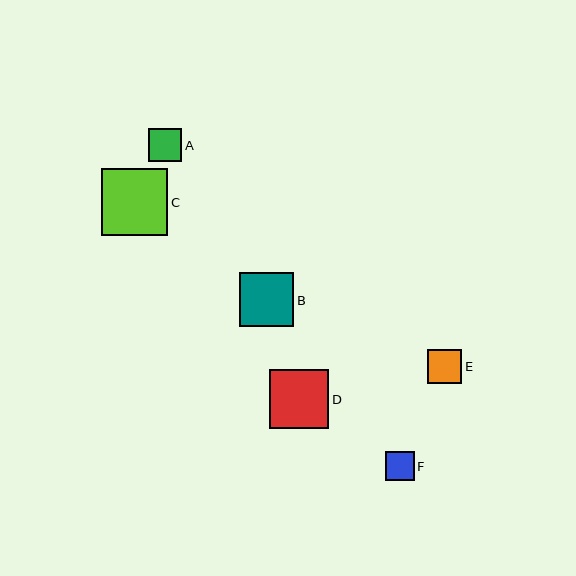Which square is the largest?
Square C is the largest with a size of approximately 66 pixels.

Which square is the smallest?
Square F is the smallest with a size of approximately 29 pixels.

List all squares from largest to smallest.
From largest to smallest: C, D, B, E, A, F.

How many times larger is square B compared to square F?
Square B is approximately 1.9 times the size of square F.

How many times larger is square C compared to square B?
Square C is approximately 1.2 times the size of square B.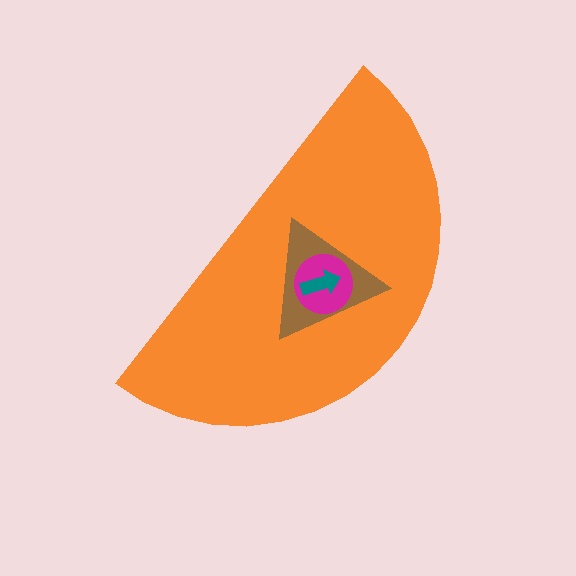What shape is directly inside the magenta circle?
The teal arrow.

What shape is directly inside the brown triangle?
The magenta circle.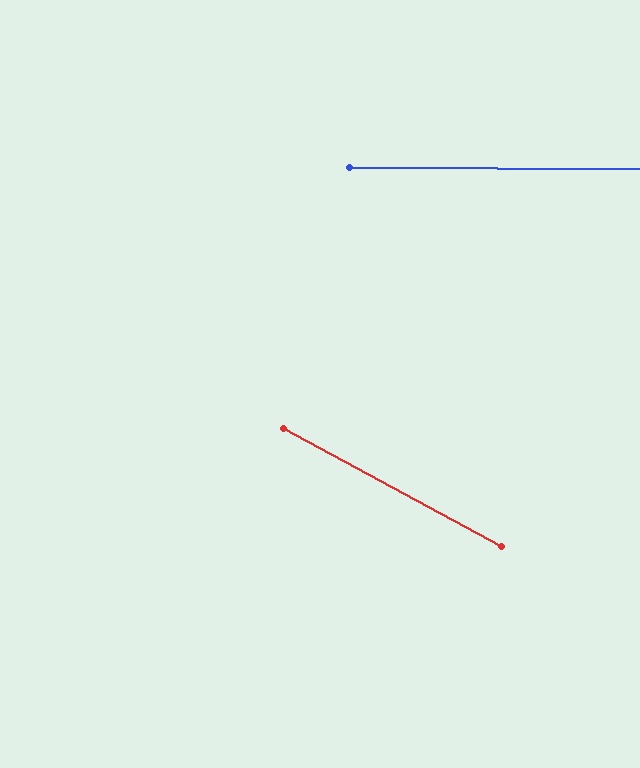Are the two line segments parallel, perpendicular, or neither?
Neither parallel nor perpendicular — they differ by about 28°.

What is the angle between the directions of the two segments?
Approximately 28 degrees.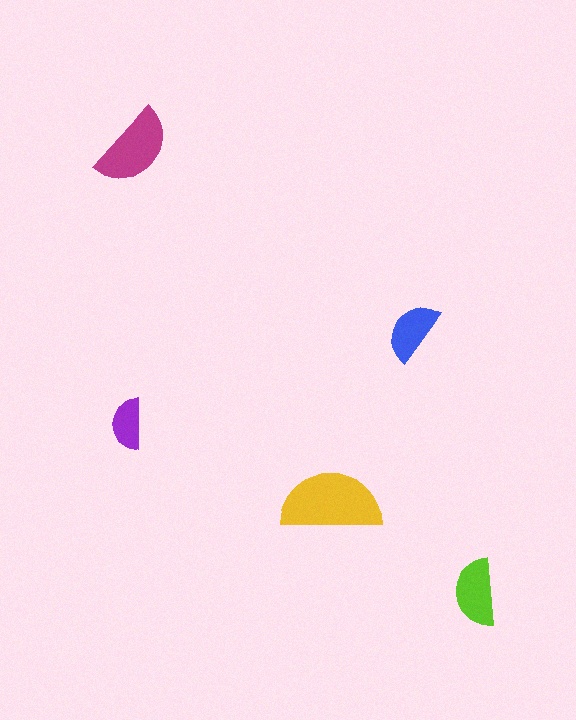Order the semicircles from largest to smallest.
the yellow one, the magenta one, the lime one, the blue one, the purple one.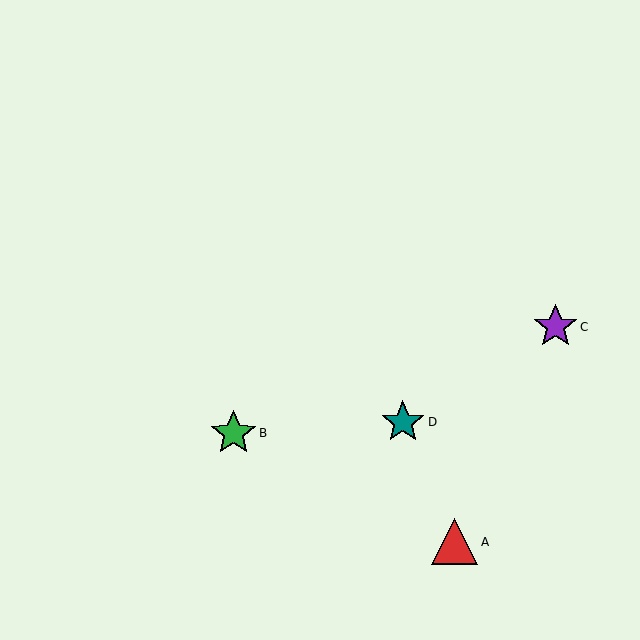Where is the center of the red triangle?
The center of the red triangle is at (454, 542).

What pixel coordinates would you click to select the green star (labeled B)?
Click at (233, 433) to select the green star B.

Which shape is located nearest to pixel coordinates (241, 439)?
The green star (labeled B) at (233, 433) is nearest to that location.